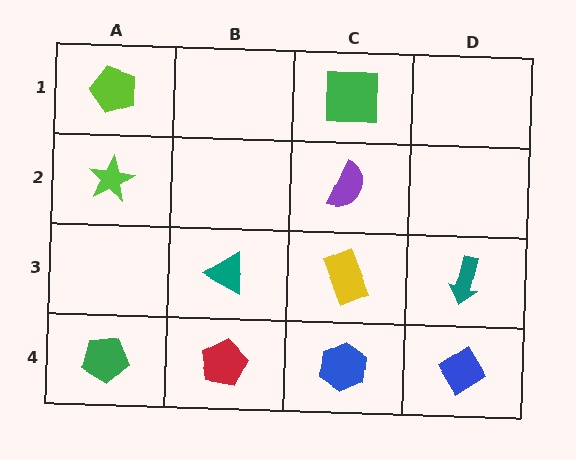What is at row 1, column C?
A green square.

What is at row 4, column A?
A green pentagon.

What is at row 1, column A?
A lime pentagon.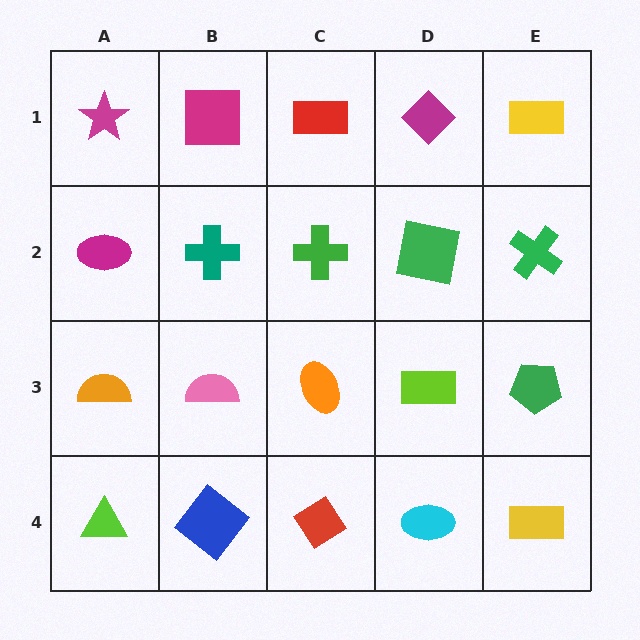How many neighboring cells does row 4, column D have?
3.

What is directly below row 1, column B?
A teal cross.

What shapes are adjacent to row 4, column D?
A lime rectangle (row 3, column D), a red diamond (row 4, column C), a yellow rectangle (row 4, column E).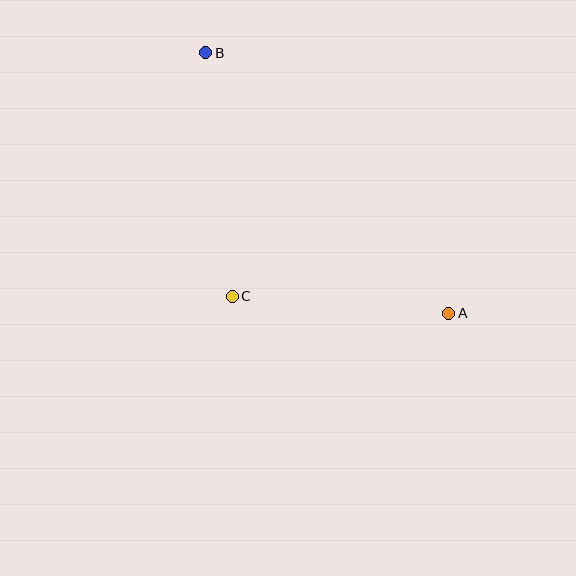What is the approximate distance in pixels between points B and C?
The distance between B and C is approximately 245 pixels.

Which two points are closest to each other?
Points A and C are closest to each other.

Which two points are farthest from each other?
Points A and B are farthest from each other.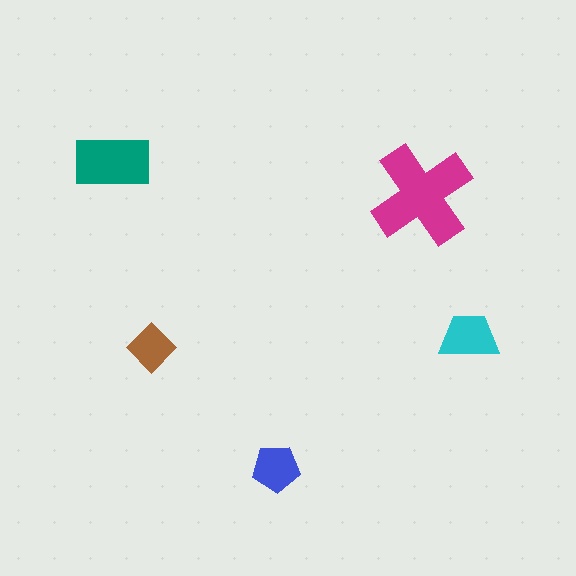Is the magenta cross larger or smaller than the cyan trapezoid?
Larger.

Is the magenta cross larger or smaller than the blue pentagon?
Larger.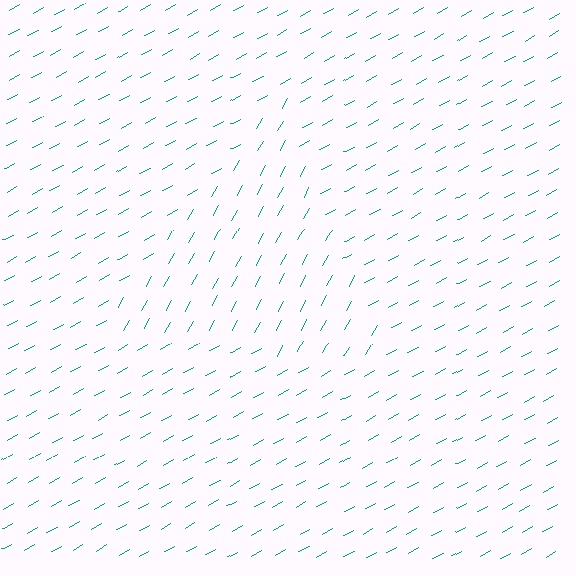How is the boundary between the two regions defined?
The boundary is defined purely by a change in line orientation (approximately 33 degrees difference). All lines are the same color and thickness.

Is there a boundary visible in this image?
Yes, there is a texture boundary formed by a change in line orientation.